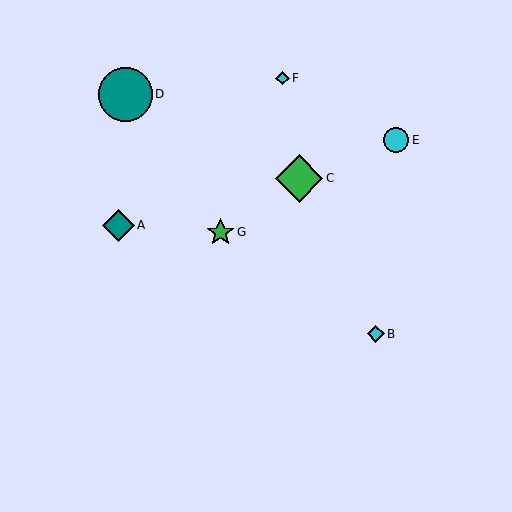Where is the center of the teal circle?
The center of the teal circle is at (125, 94).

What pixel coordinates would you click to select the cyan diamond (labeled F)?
Click at (283, 78) to select the cyan diamond F.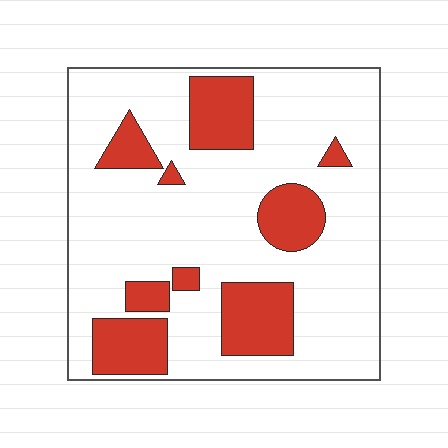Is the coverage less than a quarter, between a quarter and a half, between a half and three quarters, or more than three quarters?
Less than a quarter.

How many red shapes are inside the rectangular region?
9.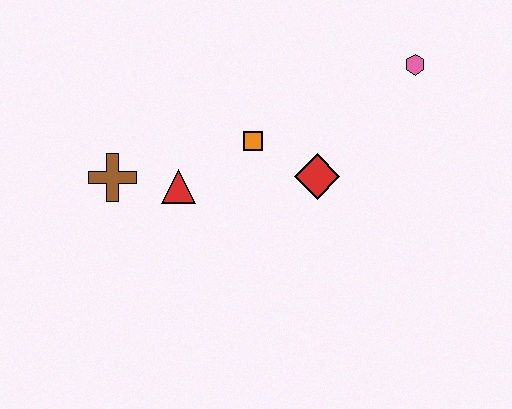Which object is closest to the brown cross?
The red triangle is closest to the brown cross.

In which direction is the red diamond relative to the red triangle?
The red diamond is to the right of the red triangle.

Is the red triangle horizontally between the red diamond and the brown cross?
Yes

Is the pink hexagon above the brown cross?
Yes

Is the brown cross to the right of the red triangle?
No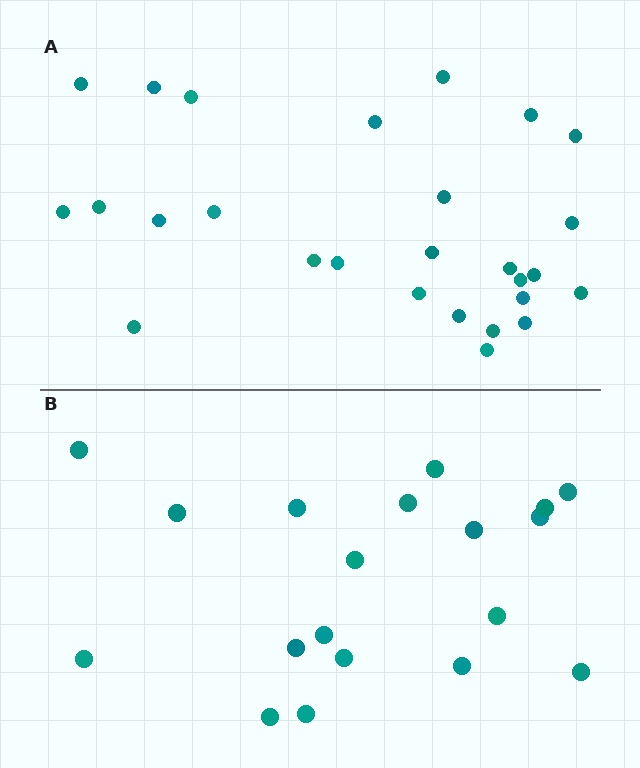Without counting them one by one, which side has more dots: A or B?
Region A (the top region) has more dots.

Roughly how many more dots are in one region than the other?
Region A has roughly 8 or so more dots than region B.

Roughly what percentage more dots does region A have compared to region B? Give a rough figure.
About 40% more.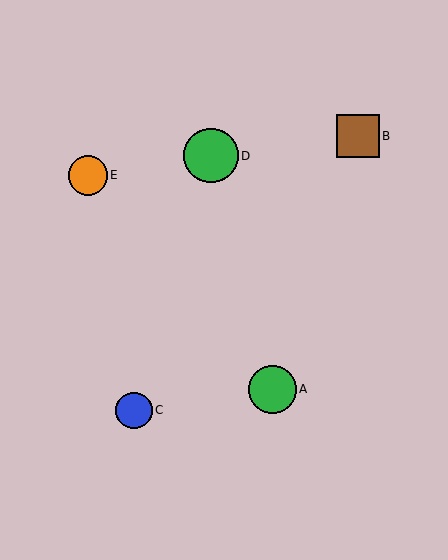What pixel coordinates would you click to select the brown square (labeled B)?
Click at (358, 136) to select the brown square B.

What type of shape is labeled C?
Shape C is a blue circle.